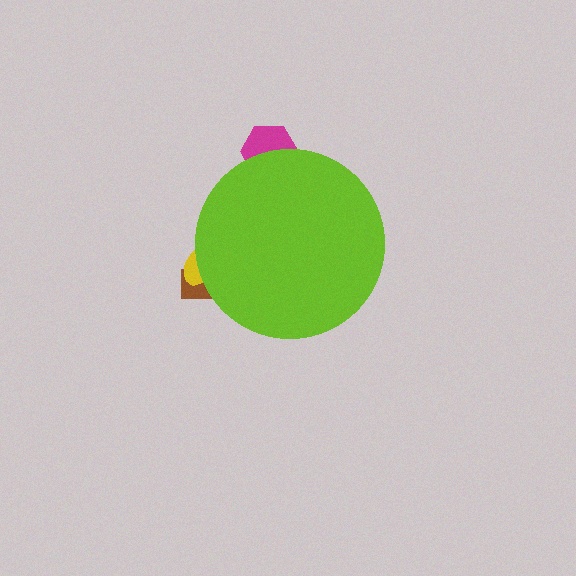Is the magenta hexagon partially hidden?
Yes, the magenta hexagon is partially hidden behind the lime circle.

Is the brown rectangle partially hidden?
Yes, the brown rectangle is partially hidden behind the lime circle.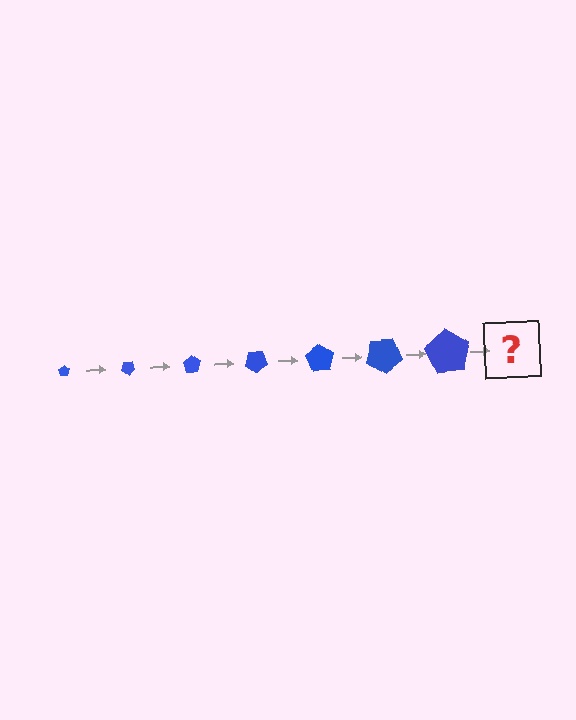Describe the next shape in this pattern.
It should be a pentagon, larger than the previous one and rotated 245 degrees from the start.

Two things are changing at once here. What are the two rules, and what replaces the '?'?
The two rules are that the pentagon grows larger each step and it rotates 35 degrees each step. The '?' should be a pentagon, larger than the previous one and rotated 245 degrees from the start.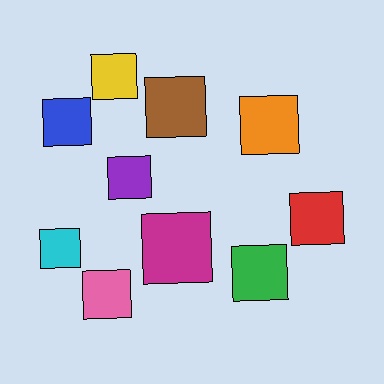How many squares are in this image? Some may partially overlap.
There are 10 squares.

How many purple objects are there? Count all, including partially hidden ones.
There is 1 purple object.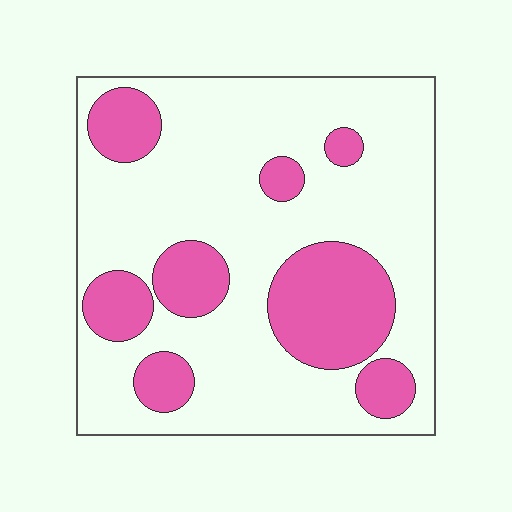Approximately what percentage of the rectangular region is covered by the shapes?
Approximately 25%.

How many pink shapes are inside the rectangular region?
8.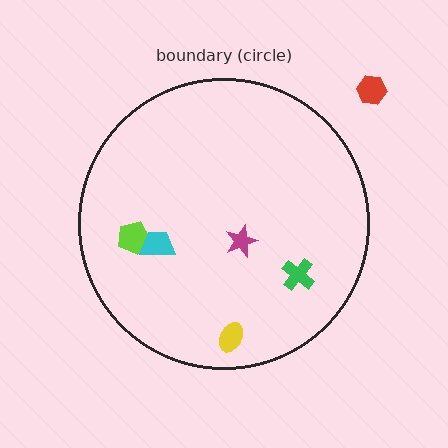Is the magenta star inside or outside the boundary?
Inside.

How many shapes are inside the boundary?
5 inside, 1 outside.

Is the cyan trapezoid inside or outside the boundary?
Inside.